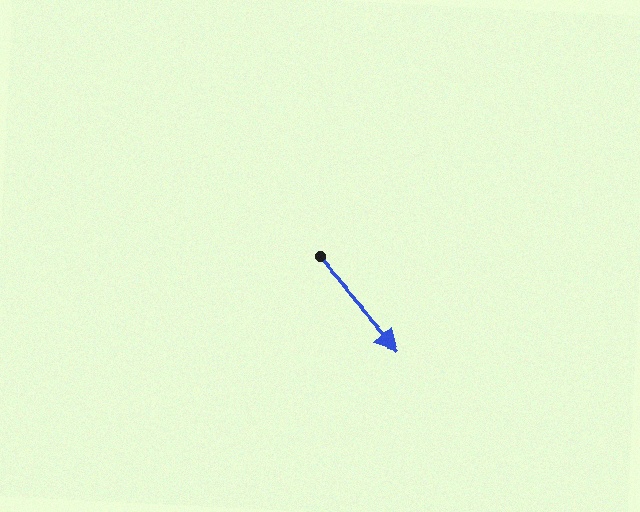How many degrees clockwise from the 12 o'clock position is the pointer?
Approximately 138 degrees.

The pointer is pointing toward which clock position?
Roughly 5 o'clock.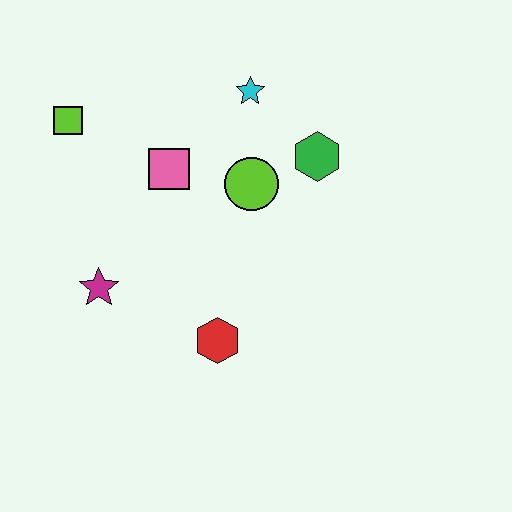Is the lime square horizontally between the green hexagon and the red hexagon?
No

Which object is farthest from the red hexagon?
The lime square is farthest from the red hexagon.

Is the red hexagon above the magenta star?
No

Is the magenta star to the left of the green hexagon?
Yes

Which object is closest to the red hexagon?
The magenta star is closest to the red hexagon.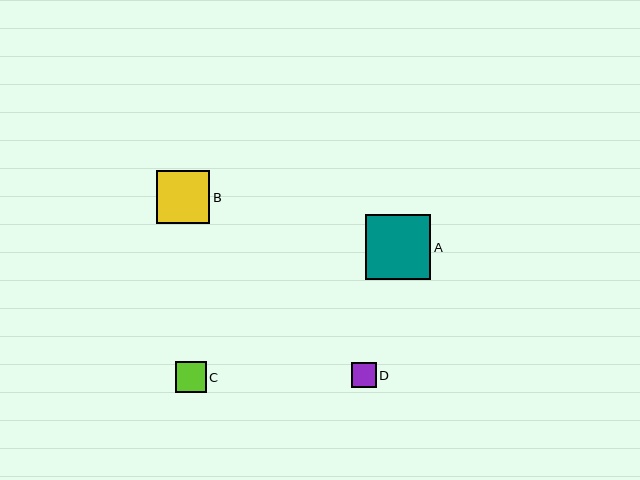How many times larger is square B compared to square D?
Square B is approximately 2.2 times the size of square D.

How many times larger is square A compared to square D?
Square A is approximately 2.6 times the size of square D.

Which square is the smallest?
Square D is the smallest with a size of approximately 25 pixels.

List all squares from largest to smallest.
From largest to smallest: A, B, C, D.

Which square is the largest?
Square A is the largest with a size of approximately 65 pixels.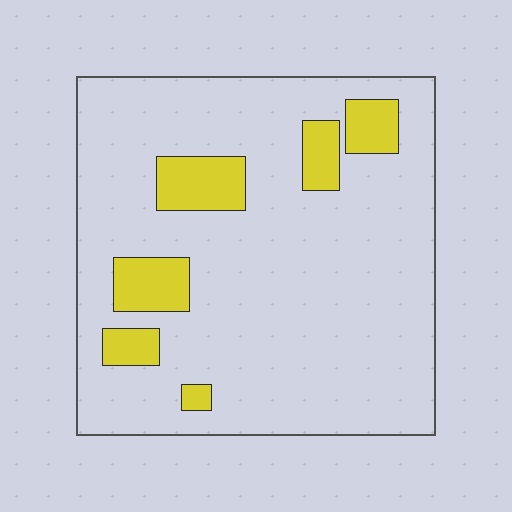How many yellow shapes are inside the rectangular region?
6.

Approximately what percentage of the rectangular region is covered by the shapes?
Approximately 15%.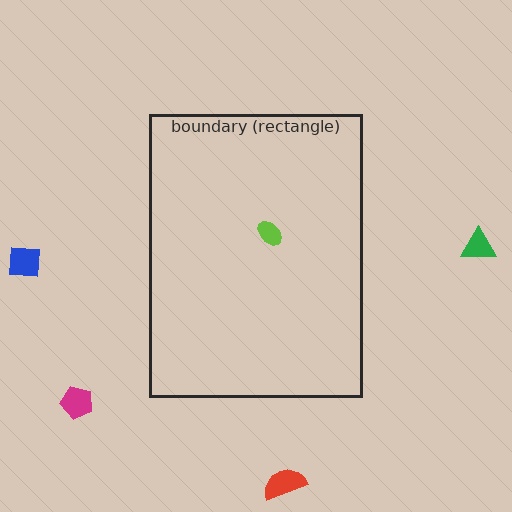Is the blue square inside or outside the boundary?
Outside.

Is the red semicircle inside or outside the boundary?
Outside.